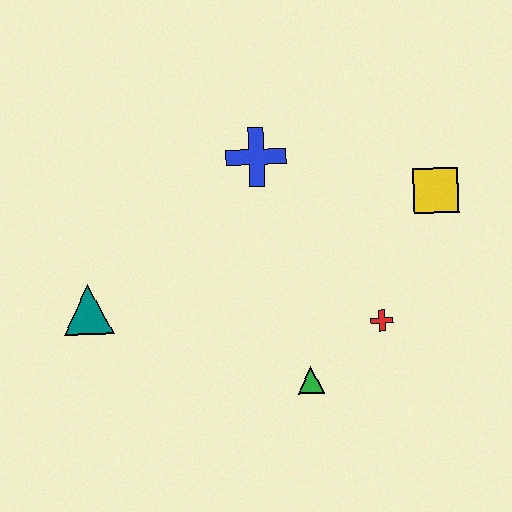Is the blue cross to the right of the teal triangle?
Yes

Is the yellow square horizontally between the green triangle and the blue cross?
No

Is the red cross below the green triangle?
No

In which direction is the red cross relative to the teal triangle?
The red cross is to the right of the teal triangle.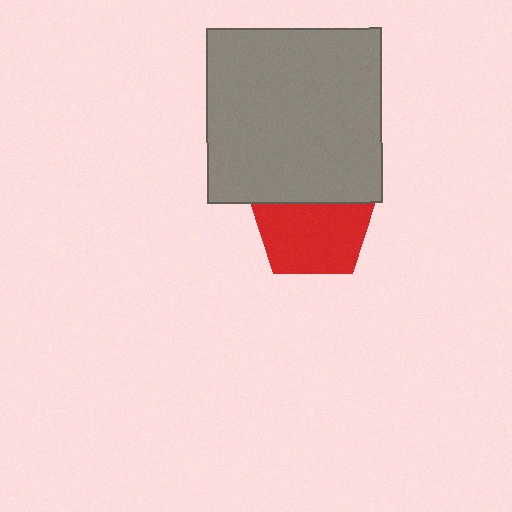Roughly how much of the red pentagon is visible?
Most of it is visible (roughly 67%).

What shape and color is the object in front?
The object in front is a gray square.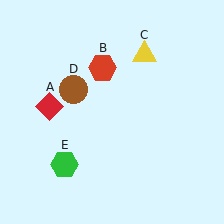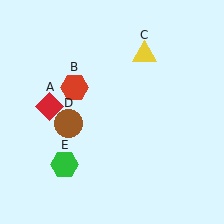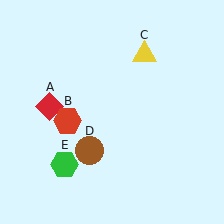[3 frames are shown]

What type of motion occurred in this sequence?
The red hexagon (object B), brown circle (object D) rotated counterclockwise around the center of the scene.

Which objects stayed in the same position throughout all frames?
Red diamond (object A) and yellow triangle (object C) and green hexagon (object E) remained stationary.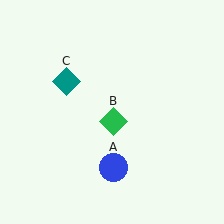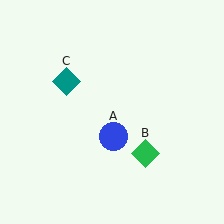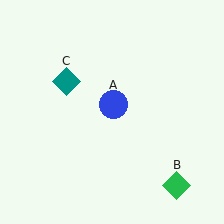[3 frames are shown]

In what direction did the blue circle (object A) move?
The blue circle (object A) moved up.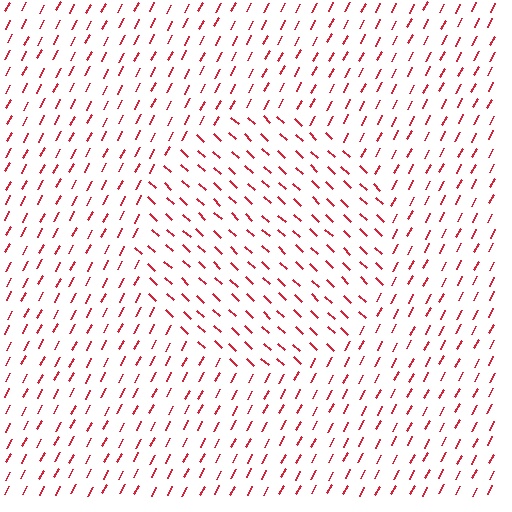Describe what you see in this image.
The image is filled with small red line segments. A circle region in the image has lines oriented differently from the surrounding lines, creating a visible texture boundary.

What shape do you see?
I see a circle.